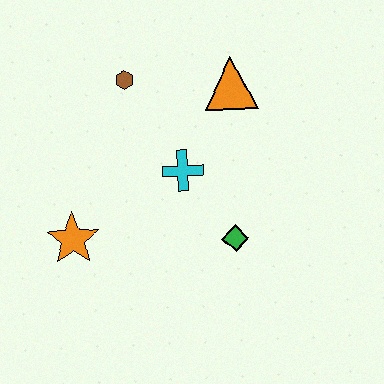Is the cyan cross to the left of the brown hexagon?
No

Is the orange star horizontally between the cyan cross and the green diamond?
No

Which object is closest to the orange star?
The cyan cross is closest to the orange star.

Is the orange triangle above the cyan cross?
Yes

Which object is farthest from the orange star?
The orange triangle is farthest from the orange star.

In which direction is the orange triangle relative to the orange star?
The orange triangle is to the right of the orange star.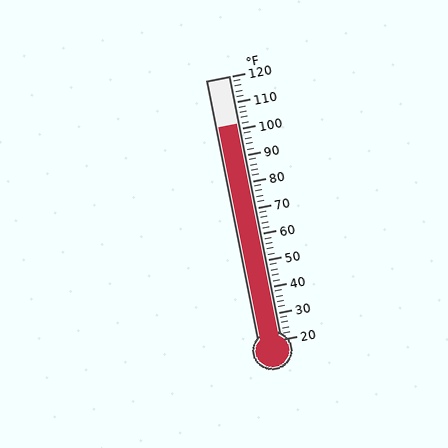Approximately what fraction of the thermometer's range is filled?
The thermometer is filled to approximately 80% of its range.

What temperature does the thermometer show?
The thermometer shows approximately 102°F.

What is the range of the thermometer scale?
The thermometer scale ranges from 20°F to 120°F.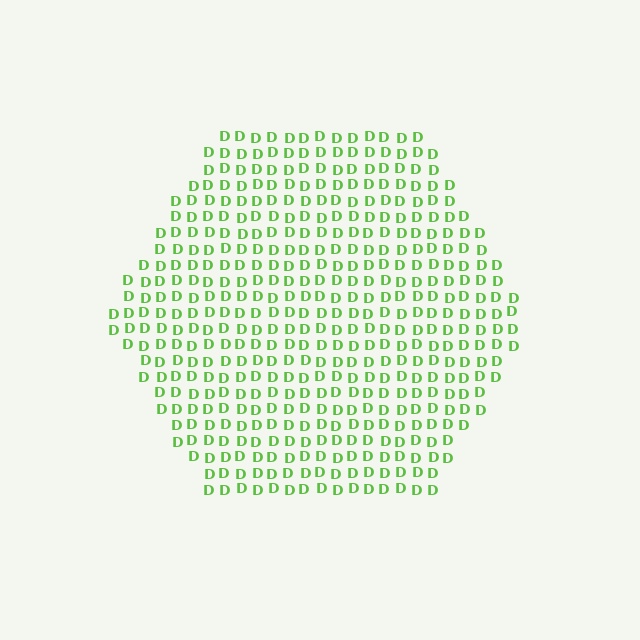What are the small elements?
The small elements are letter D's.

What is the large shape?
The large shape is a hexagon.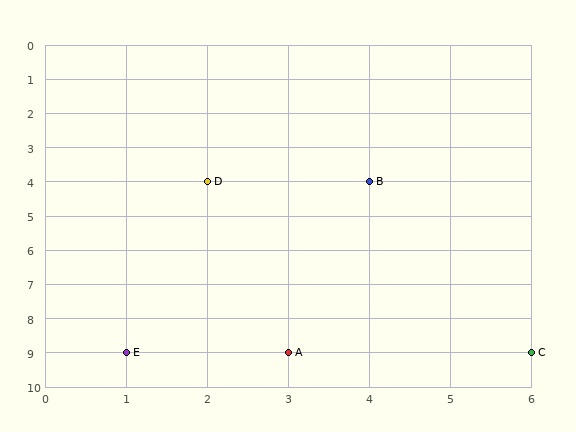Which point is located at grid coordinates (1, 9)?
Point E is at (1, 9).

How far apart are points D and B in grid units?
Points D and B are 2 columns apart.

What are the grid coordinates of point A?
Point A is at grid coordinates (3, 9).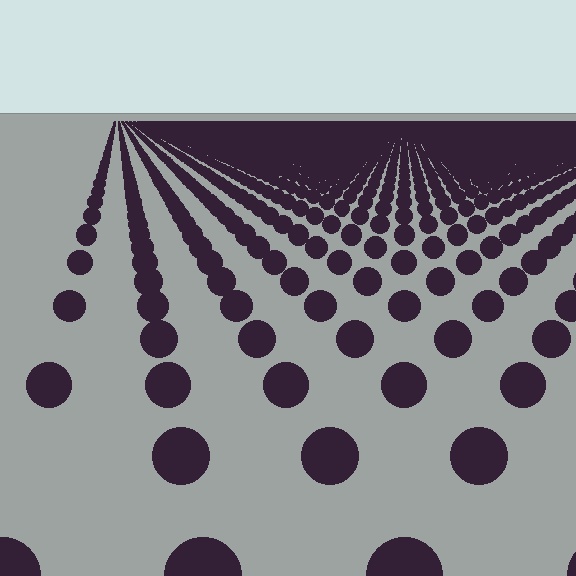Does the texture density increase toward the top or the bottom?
Density increases toward the top.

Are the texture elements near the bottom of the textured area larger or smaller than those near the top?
Larger. Near the bottom, elements are closer to the viewer and appear at a bigger on-screen size.